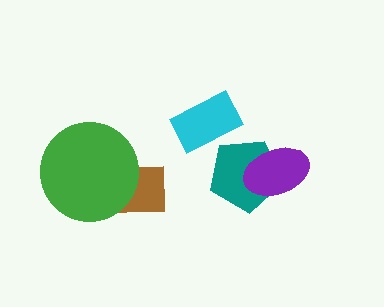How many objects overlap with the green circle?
1 object overlaps with the green circle.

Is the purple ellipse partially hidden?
No, no other shape covers it.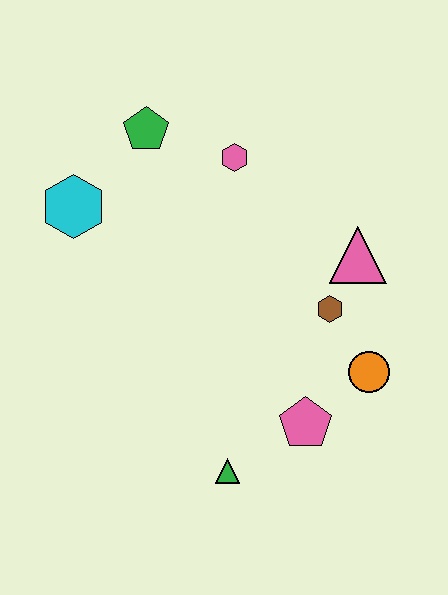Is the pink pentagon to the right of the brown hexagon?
No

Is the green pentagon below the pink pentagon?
No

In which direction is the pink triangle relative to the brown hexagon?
The pink triangle is above the brown hexagon.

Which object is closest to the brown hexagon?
The pink triangle is closest to the brown hexagon.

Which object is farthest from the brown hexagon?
The cyan hexagon is farthest from the brown hexagon.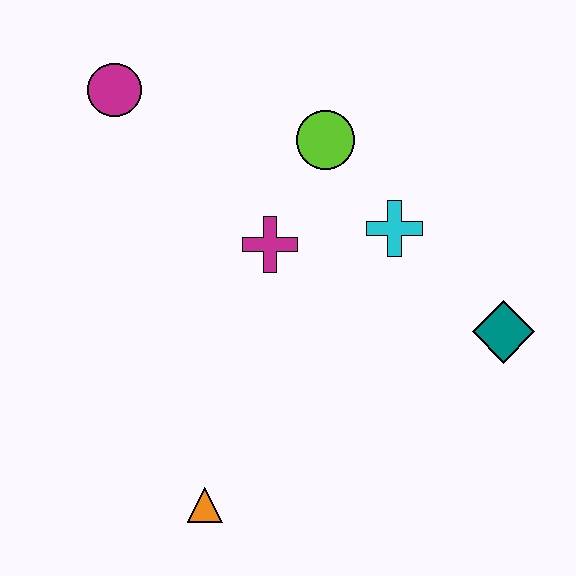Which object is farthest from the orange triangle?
The magenta circle is farthest from the orange triangle.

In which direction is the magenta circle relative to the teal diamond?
The magenta circle is to the left of the teal diamond.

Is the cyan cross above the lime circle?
No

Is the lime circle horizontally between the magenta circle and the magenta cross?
No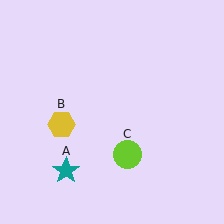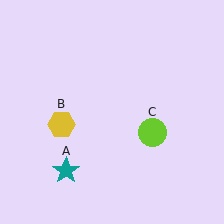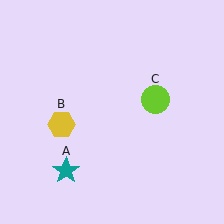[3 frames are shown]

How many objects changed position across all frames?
1 object changed position: lime circle (object C).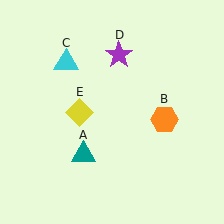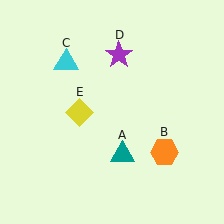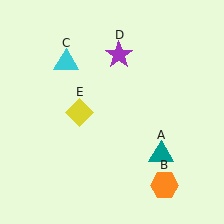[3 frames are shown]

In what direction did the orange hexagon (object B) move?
The orange hexagon (object B) moved down.